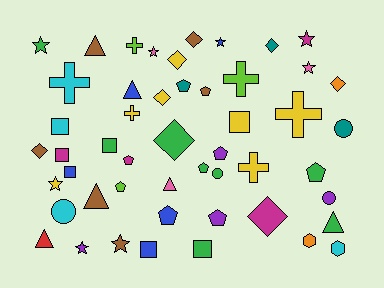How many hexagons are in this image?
There are 2 hexagons.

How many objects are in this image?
There are 50 objects.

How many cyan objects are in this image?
There are 4 cyan objects.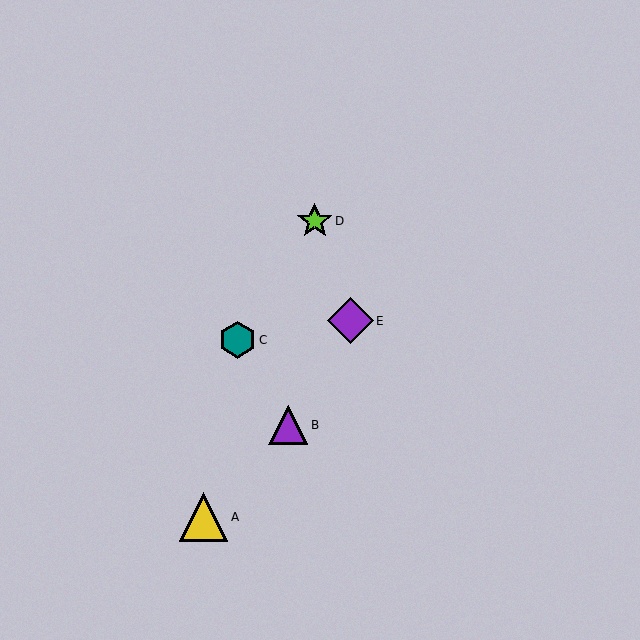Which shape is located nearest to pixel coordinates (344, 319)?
The purple diamond (labeled E) at (350, 321) is nearest to that location.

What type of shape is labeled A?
Shape A is a yellow triangle.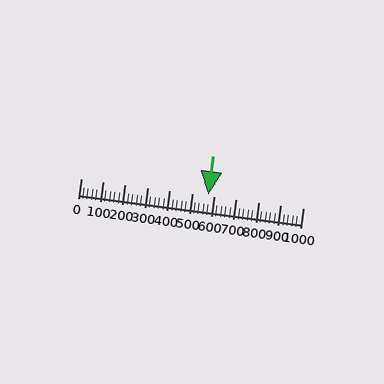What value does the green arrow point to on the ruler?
The green arrow points to approximately 574.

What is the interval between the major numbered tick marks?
The major tick marks are spaced 100 units apart.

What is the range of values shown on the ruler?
The ruler shows values from 0 to 1000.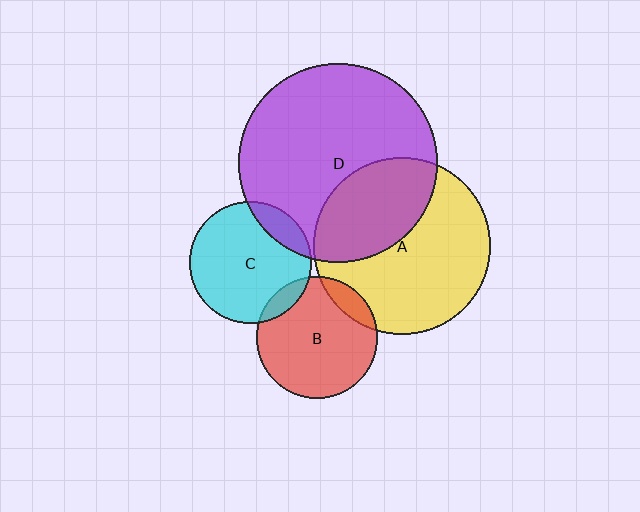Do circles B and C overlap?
Yes.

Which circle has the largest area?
Circle D (purple).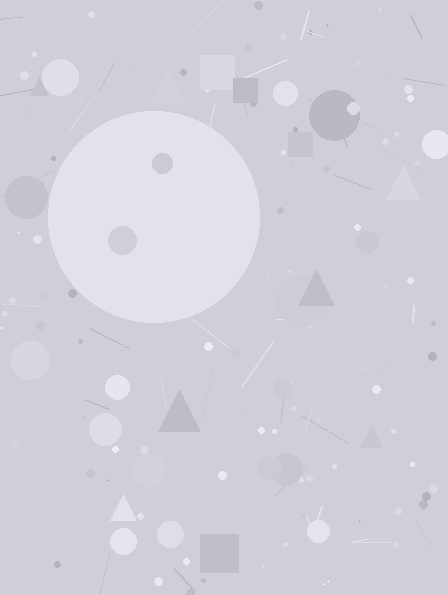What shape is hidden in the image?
A circle is hidden in the image.